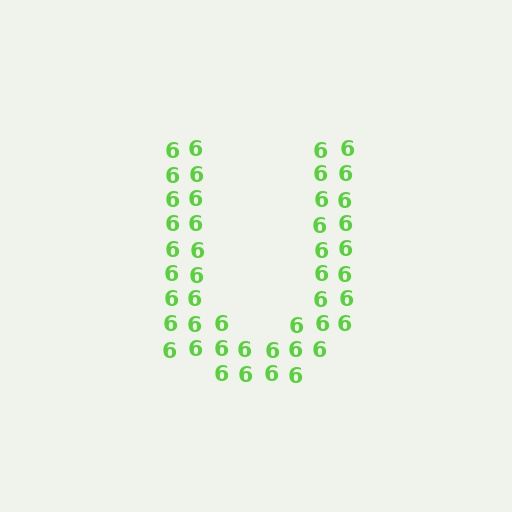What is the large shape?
The large shape is the letter U.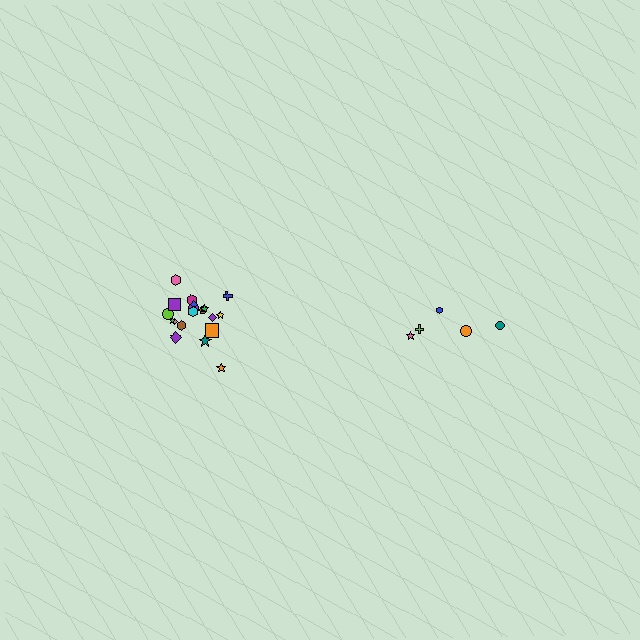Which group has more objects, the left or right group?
The left group.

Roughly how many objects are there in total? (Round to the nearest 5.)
Roughly 25 objects in total.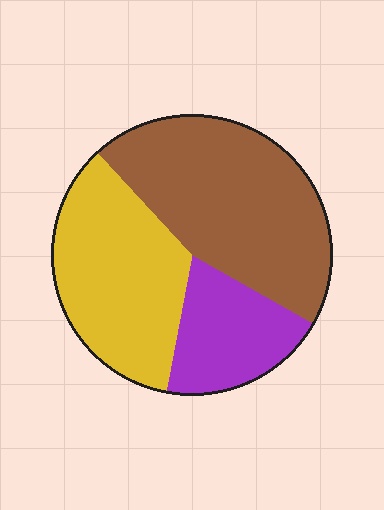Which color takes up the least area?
Purple, at roughly 20%.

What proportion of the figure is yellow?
Yellow takes up about one third (1/3) of the figure.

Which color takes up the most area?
Brown, at roughly 45%.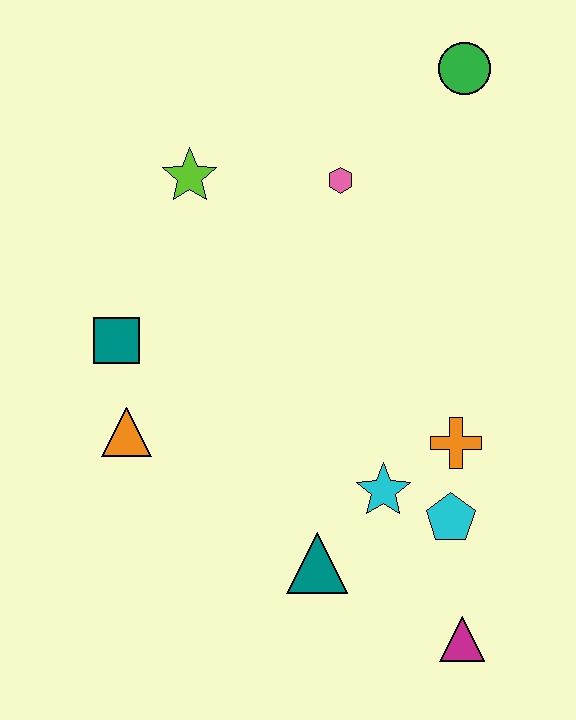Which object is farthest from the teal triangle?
The green circle is farthest from the teal triangle.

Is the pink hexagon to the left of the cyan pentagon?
Yes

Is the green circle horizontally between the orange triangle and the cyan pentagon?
No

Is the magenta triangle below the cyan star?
Yes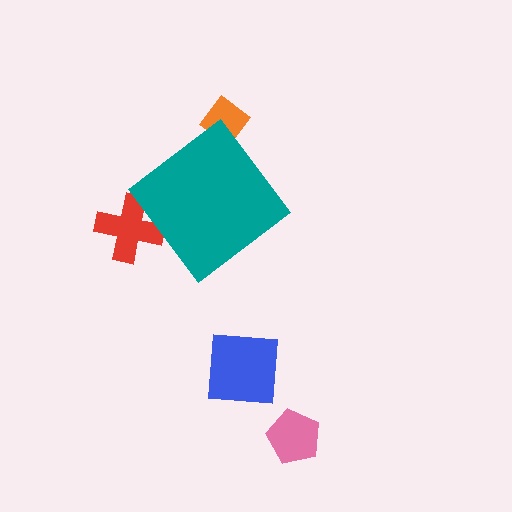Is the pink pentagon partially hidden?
No, the pink pentagon is fully visible.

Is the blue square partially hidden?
No, the blue square is fully visible.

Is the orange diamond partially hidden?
Yes, the orange diamond is partially hidden behind the teal diamond.